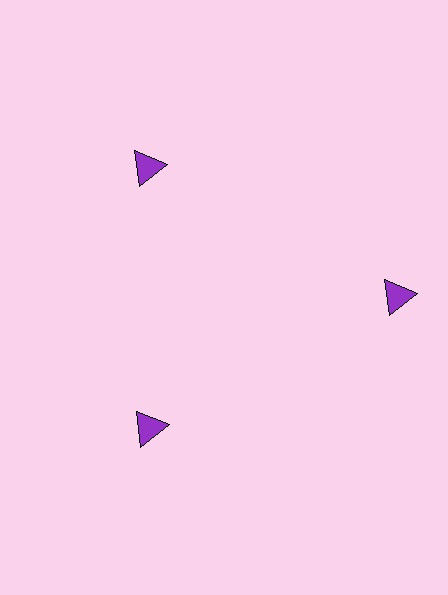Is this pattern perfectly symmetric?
No. The 3 purple triangles are arranged in a ring, but one element near the 3 o'clock position is pushed outward from the center, breaking the 3-fold rotational symmetry.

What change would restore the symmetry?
The symmetry would be restored by moving it inward, back onto the ring so that all 3 triangles sit at equal angles and equal distance from the center.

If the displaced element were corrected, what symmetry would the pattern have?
It would have 3-fold rotational symmetry — the pattern would map onto itself every 120 degrees.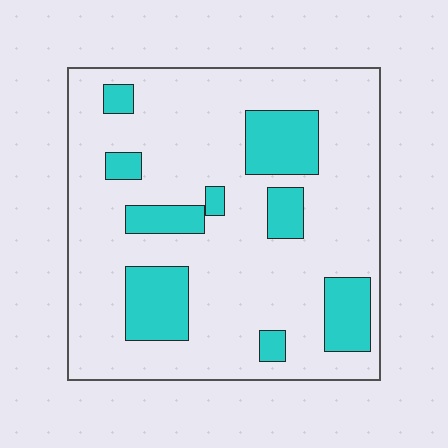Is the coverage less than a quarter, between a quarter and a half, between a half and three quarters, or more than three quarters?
Less than a quarter.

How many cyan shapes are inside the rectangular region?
9.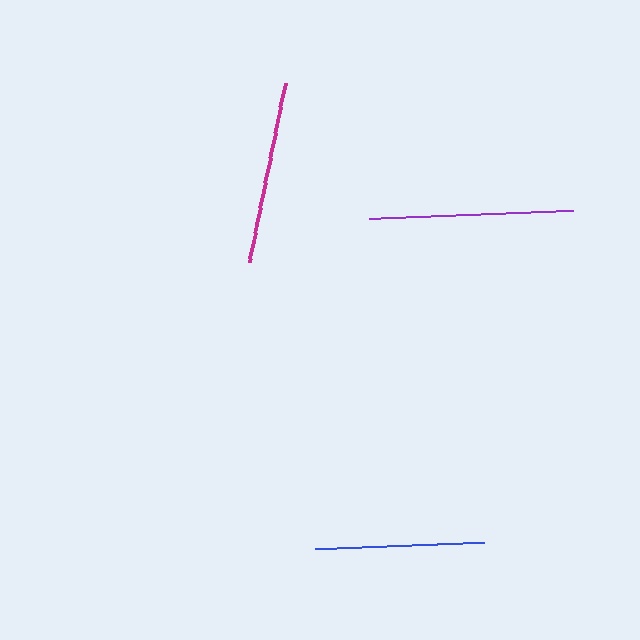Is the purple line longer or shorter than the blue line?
The purple line is longer than the blue line.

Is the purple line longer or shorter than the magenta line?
The purple line is longer than the magenta line.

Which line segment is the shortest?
The blue line is the shortest at approximately 169 pixels.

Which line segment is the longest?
The purple line is the longest at approximately 203 pixels.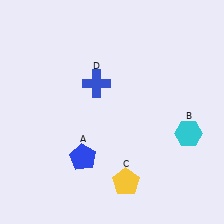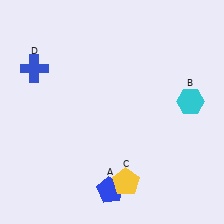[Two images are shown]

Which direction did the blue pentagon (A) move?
The blue pentagon (A) moved down.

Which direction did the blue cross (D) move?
The blue cross (D) moved left.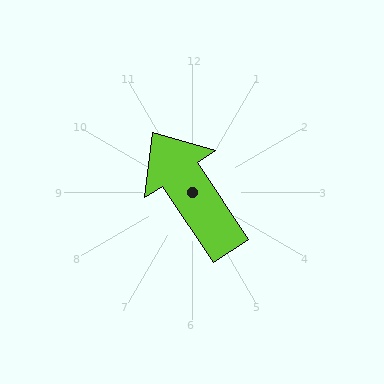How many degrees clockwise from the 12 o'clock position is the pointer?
Approximately 326 degrees.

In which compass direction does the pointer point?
Northwest.